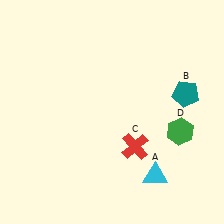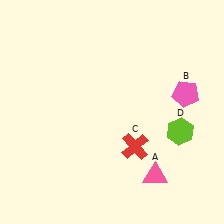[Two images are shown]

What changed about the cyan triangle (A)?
In Image 1, A is cyan. In Image 2, it changed to pink.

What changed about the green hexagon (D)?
In Image 1, D is green. In Image 2, it changed to lime.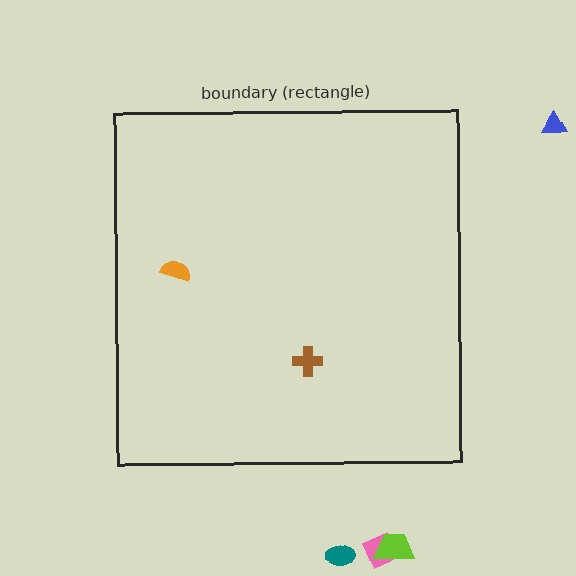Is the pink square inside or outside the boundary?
Outside.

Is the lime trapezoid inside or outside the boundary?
Outside.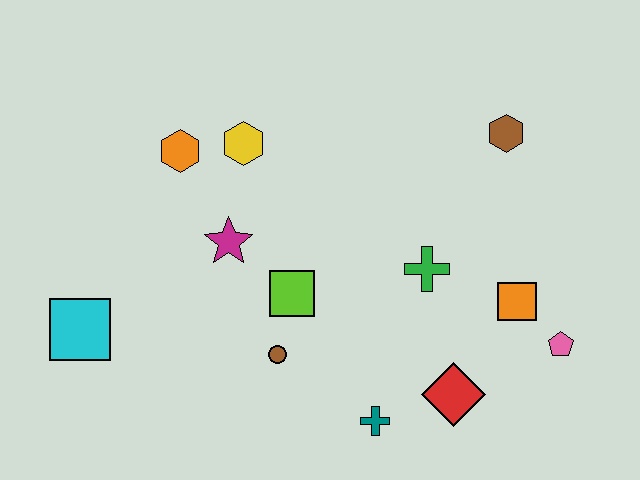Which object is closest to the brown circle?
The lime square is closest to the brown circle.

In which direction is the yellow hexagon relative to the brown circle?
The yellow hexagon is above the brown circle.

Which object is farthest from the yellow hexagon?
The pink pentagon is farthest from the yellow hexagon.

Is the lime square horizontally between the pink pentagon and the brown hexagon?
No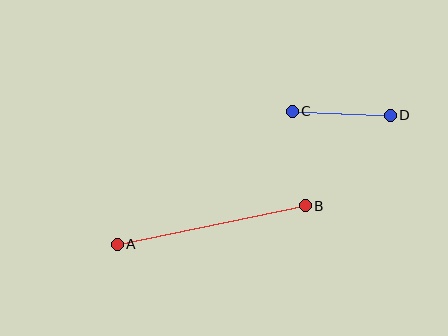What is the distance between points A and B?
The distance is approximately 191 pixels.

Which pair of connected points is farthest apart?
Points A and B are farthest apart.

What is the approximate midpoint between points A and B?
The midpoint is at approximately (211, 225) pixels.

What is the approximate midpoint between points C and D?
The midpoint is at approximately (341, 113) pixels.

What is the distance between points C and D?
The distance is approximately 98 pixels.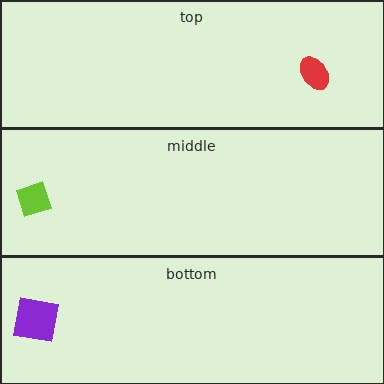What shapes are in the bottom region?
The purple square.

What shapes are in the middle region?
The lime diamond.